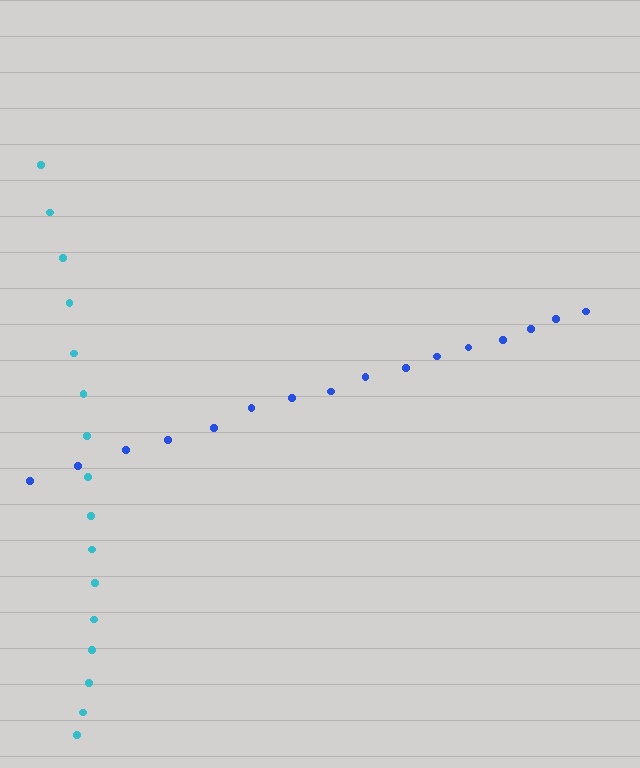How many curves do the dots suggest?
There are 2 distinct paths.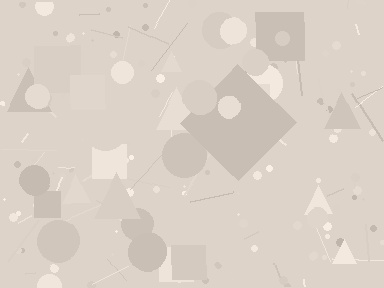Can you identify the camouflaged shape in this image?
The camouflaged shape is a diamond.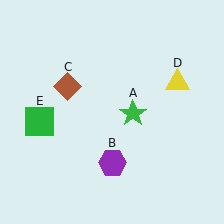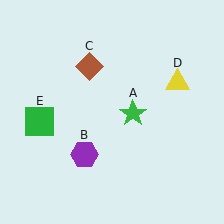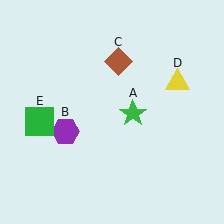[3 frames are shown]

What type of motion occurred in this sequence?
The purple hexagon (object B), brown diamond (object C) rotated clockwise around the center of the scene.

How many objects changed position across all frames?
2 objects changed position: purple hexagon (object B), brown diamond (object C).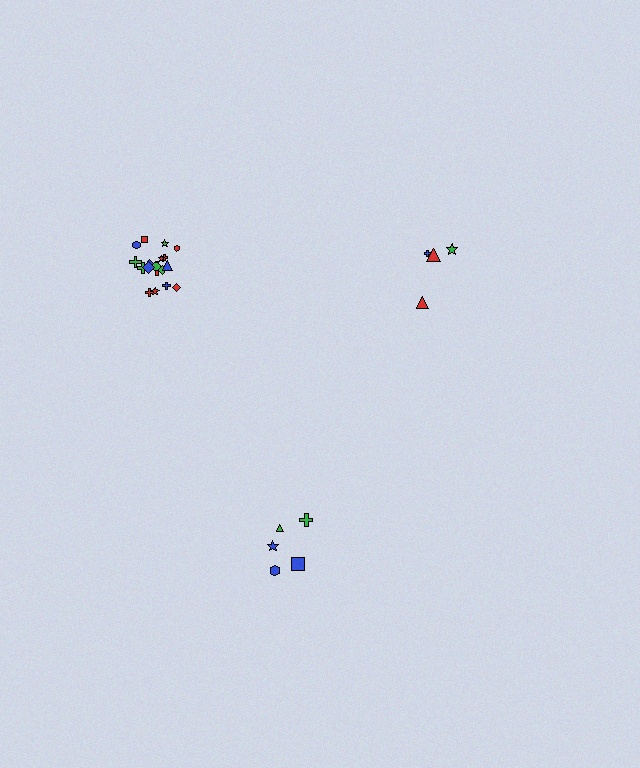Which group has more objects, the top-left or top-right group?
The top-left group.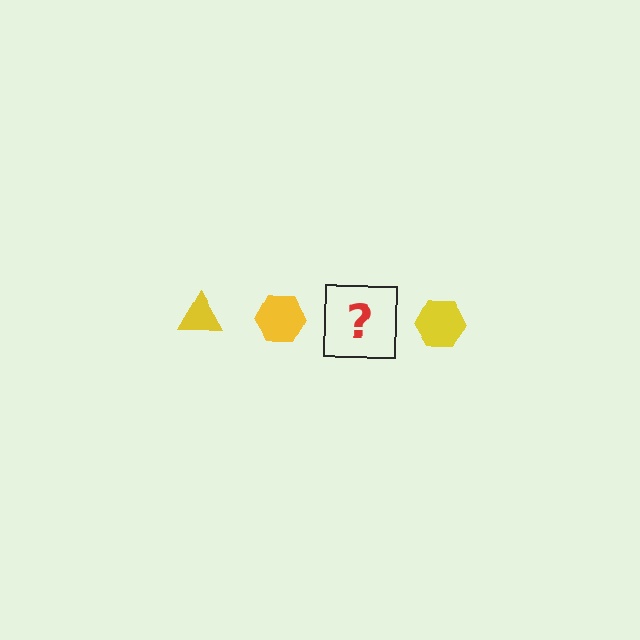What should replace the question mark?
The question mark should be replaced with a yellow triangle.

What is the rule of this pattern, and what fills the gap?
The rule is that the pattern cycles through triangle, hexagon shapes in yellow. The gap should be filled with a yellow triangle.